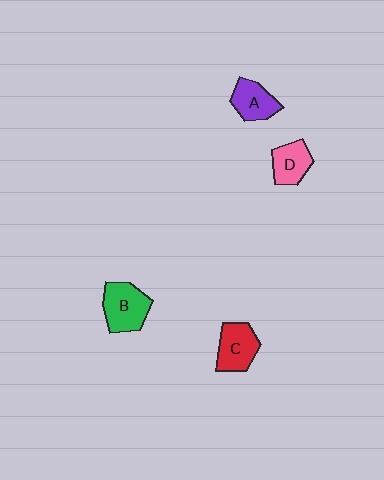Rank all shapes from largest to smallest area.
From largest to smallest: B (green), C (red), A (purple), D (pink).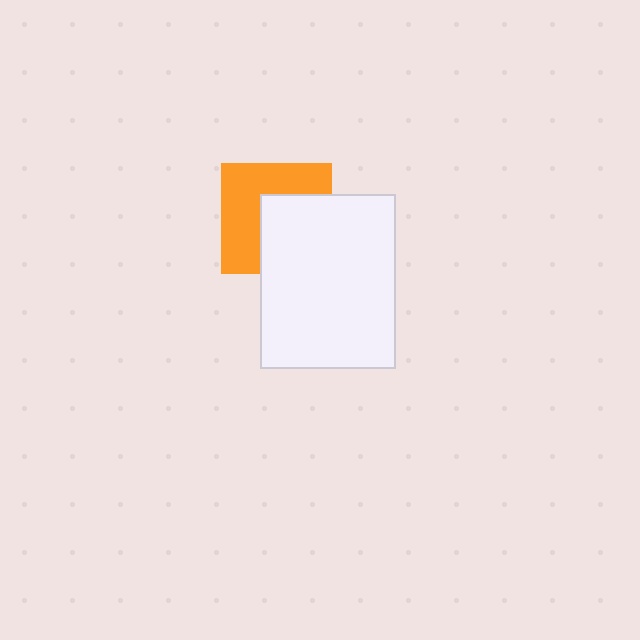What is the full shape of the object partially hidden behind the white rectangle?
The partially hidden object is an orange square.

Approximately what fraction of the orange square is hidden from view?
Roughly 48% of the orange square is hidden behind the white rectangle.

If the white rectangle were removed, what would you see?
You would see the complete orange square.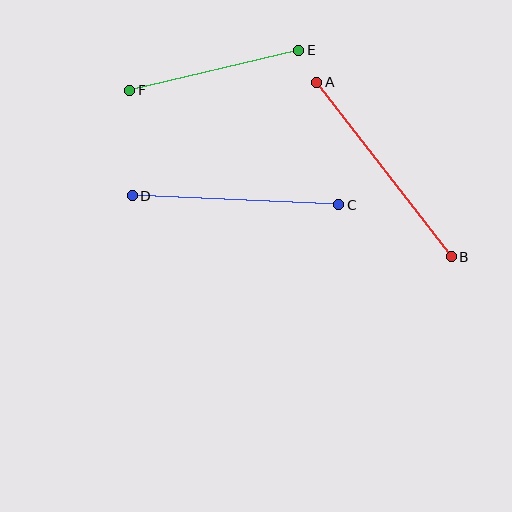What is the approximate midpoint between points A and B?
The midpoint is at approximately (384, 169) pixels.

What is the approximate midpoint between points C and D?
The midpoint is at approximately (235, 200) pixels.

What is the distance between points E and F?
The distance is approximately 174 pixels.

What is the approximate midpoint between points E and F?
The midpoint is at approximately (214, 70) pixels.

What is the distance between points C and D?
The distance is approximately 207 pixels.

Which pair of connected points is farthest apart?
Points A and B are farthest apart.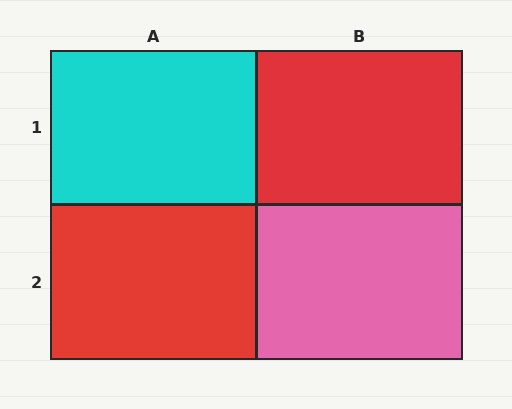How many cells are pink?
1 cell is pink.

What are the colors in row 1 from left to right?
Cyan, red.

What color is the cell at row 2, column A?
Red.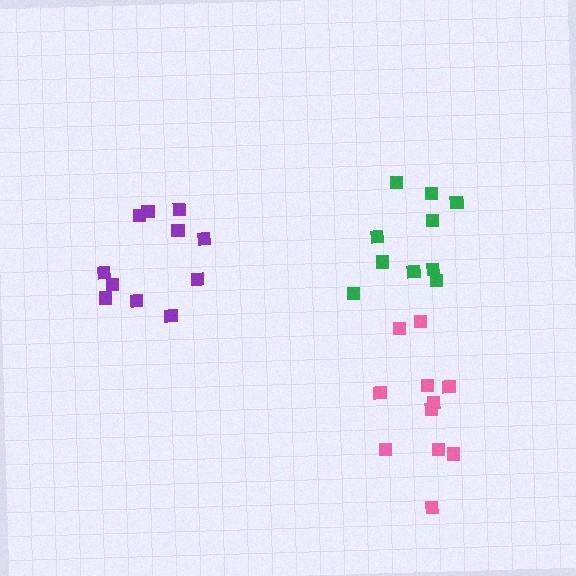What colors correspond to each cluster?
The clusters are colored: pink, purple, green.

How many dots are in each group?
Group 1: 11 dots, Group 2: 11 dots, Group 3: 10 dots (32 total).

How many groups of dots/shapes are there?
There are 3 groups.